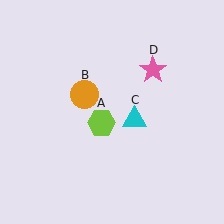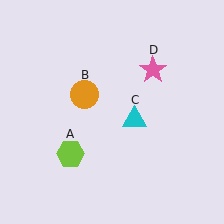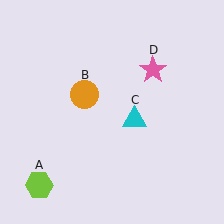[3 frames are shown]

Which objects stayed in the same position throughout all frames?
Orange circle (object B) and cyan triangle (object C) and pink star (object D) remained stationary.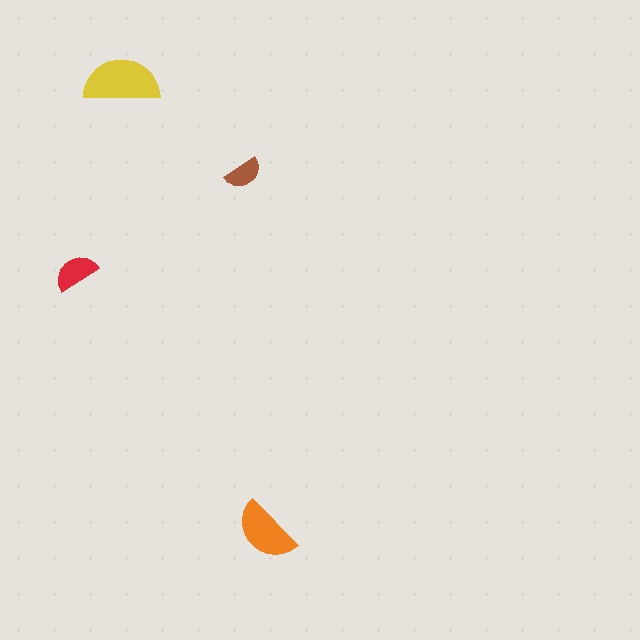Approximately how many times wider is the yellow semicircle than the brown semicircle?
About 2 times wider.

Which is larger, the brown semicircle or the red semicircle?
The red one.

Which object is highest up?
The yellow semicircle is topmost.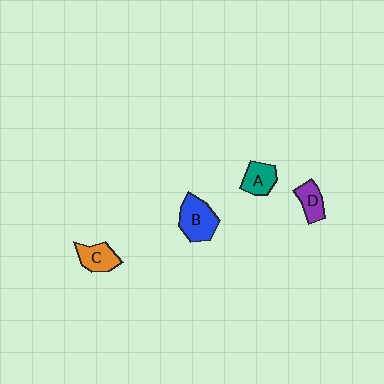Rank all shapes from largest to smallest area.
From largest to smallest: B (blue), C (orange), A (teal), D (purple).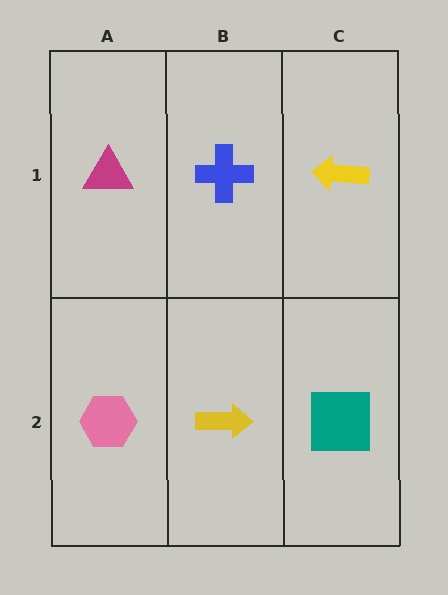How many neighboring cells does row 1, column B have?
3.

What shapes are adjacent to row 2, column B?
A blue cross (row 1, column B), a pink hexagon (row 2, column A), a teal square (row 2, column C).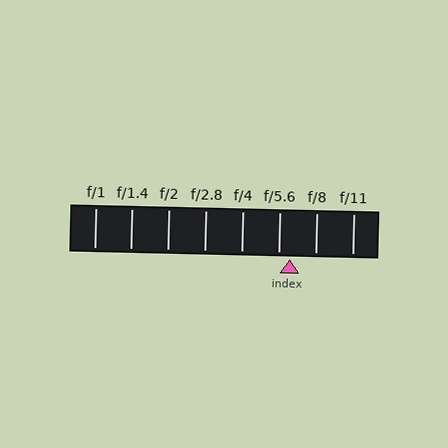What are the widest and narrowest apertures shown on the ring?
The widest aperture shown is f/1 and the narrowest is f/11.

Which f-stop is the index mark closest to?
The index mark is closest to f/5.6.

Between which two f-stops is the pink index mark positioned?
The index mark is between f/5.6 and f/8.